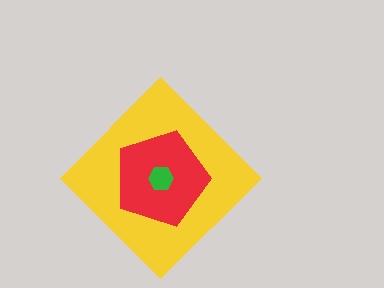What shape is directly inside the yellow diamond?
The red pentagon.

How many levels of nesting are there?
3.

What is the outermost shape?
The yellow diamond.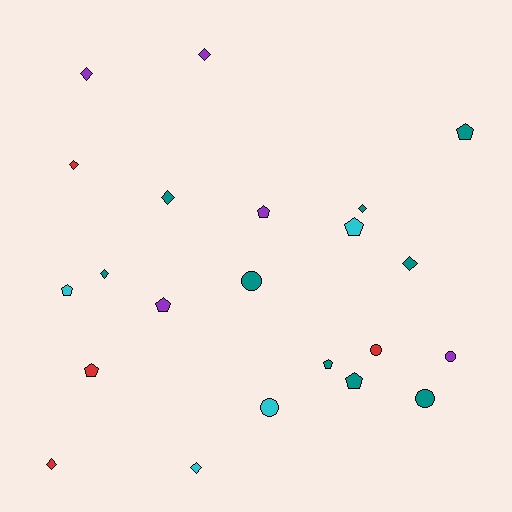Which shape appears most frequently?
Diamond, with 9 objects.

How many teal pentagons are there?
There are 3 teal pentagons.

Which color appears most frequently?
Teal, with 9 objects.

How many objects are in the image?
There are 22 objects.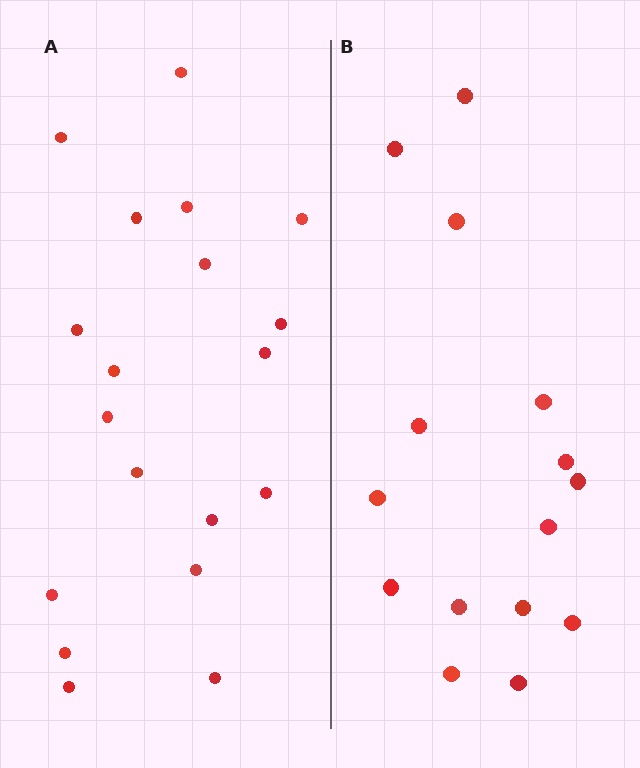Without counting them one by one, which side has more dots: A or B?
Region A (the left region) has more dots.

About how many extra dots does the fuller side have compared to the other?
Region A has about 4 more dots than region B.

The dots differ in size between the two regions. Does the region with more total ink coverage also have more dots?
No. Region B has more total ink coverage because its dots are larger, but region A actually contains more individual dots. Total area can be misleading — the number of items is what matters here.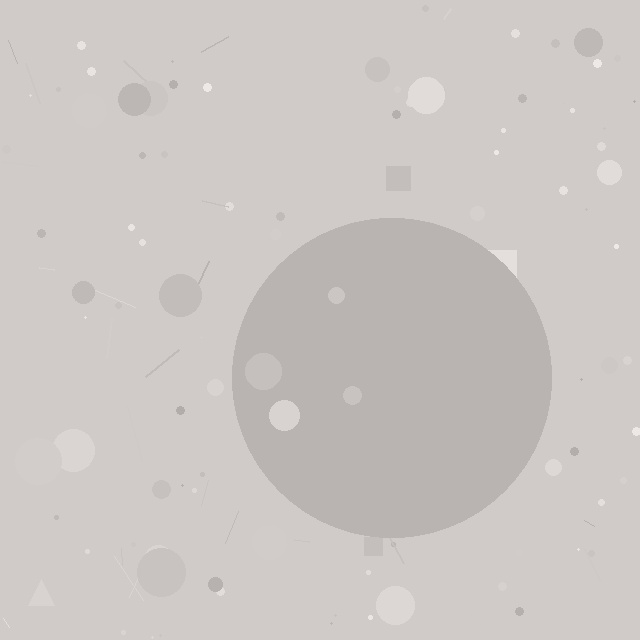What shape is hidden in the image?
A circle is hidden in the image.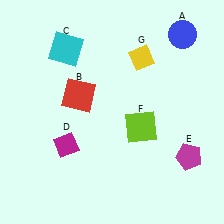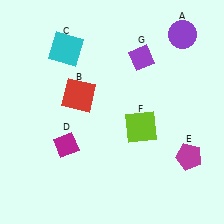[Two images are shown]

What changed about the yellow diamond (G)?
In Image 1, G is yellow. In Image 2, it changed to purple.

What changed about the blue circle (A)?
In Image 1, A is blue. In Image 2, it changed to purple.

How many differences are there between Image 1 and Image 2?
There are 2 differences between the two images.